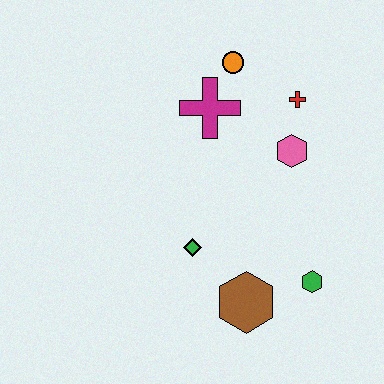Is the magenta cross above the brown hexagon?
Yes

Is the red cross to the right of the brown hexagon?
Yes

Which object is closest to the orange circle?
The magenta cross is closest to the orange circle.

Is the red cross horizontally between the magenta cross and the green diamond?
No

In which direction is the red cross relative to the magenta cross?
The red cross is to the right of the magenta cross.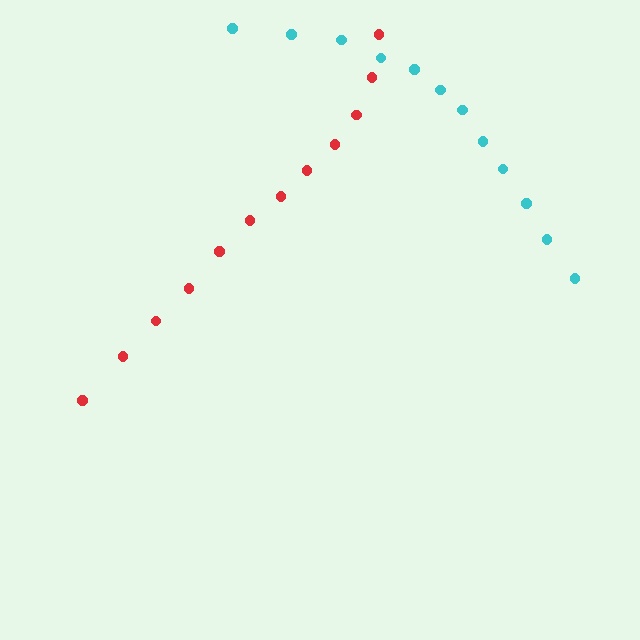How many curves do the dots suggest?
There are 2 distinct paths.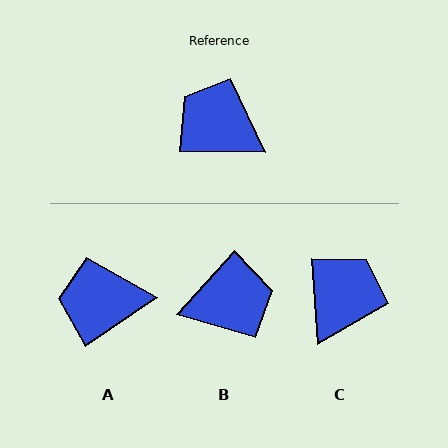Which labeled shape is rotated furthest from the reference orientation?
B, about 131 degrees away.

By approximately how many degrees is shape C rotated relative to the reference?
Approximately 85 degrees clockwise.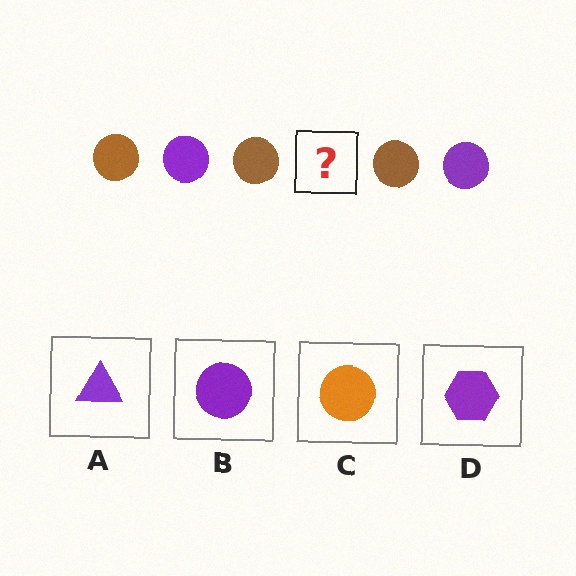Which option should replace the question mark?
Option B.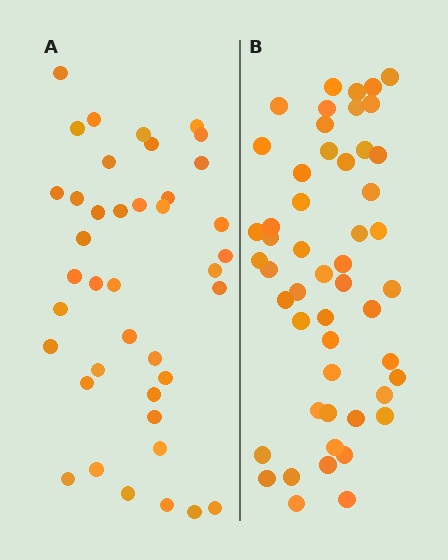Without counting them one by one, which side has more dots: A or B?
Region B (the right region) has more dots.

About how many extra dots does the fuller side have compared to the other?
Region B has roughly 12 or so more dots than region A.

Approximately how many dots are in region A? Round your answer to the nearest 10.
About 40 dots.